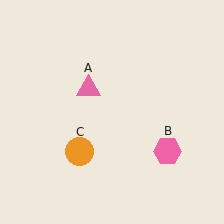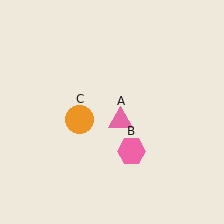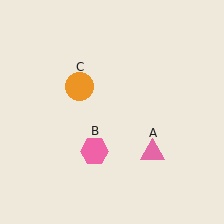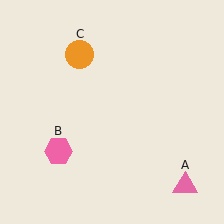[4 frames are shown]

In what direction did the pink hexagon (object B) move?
The pink hexagon (object B) moved left.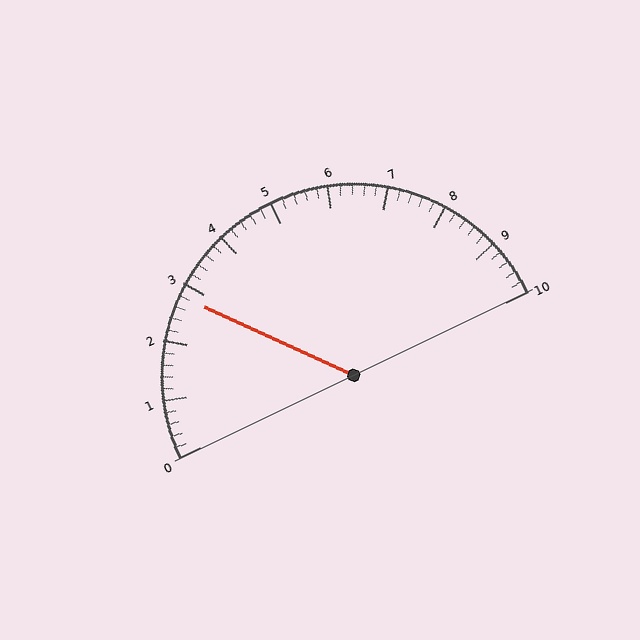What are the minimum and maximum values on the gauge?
The gauge ranges from 0 to 10.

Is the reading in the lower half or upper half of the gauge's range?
The reading is in the lower half of the range (0 to 10).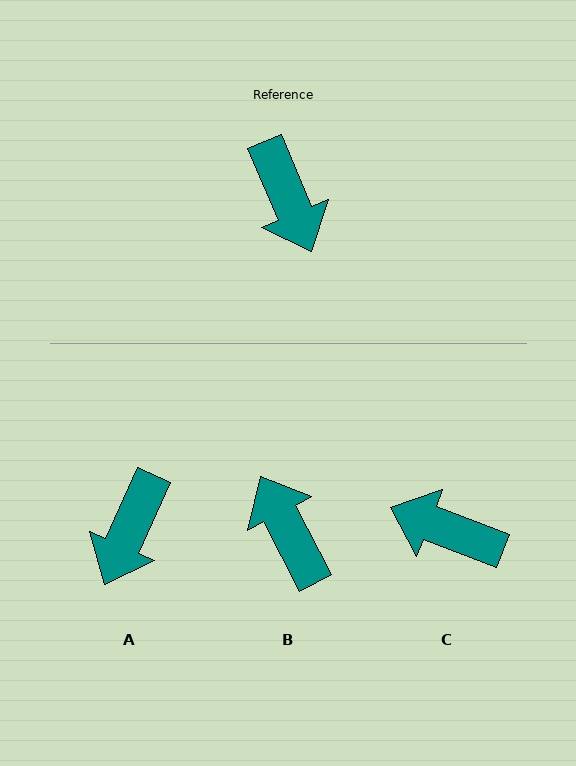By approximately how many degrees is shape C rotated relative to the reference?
Approximately 134 degrees clockwise.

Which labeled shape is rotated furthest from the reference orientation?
B, about 176 degrees away.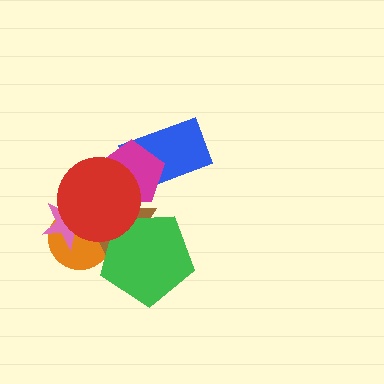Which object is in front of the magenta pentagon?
The red circle is in front of the magenta pentagon.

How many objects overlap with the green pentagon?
3 objects overlap with the green pentagon.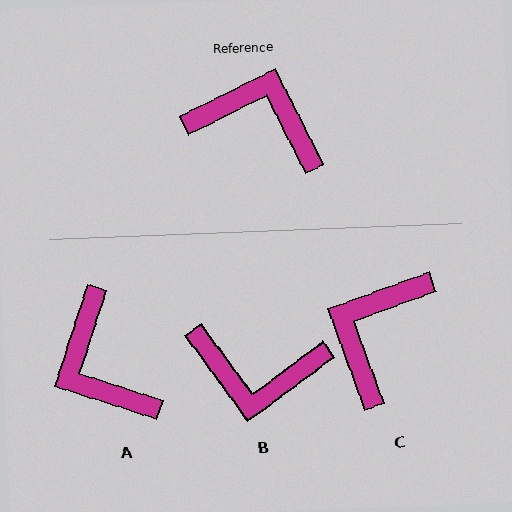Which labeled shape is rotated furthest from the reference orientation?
B, about 170 degrees away.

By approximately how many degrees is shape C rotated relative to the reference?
Approximately 84 degrees counter-clockwise.